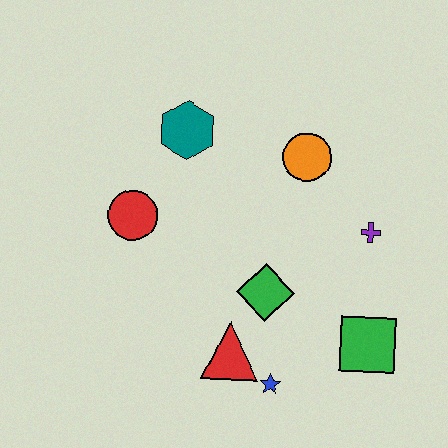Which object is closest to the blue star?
The red triangle is closest to the blue star.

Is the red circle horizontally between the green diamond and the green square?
No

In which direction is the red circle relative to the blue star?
The red circle is above the blue star.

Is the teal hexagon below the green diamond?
No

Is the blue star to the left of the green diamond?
No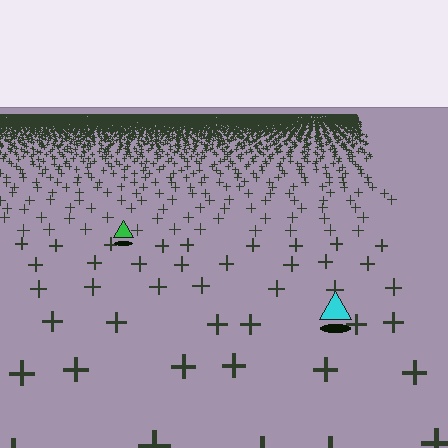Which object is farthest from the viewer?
The green triangle is farthest from the viewer. It appears smaller and the ground texture around it is denser.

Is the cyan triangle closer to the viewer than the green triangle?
Yes. The cyan triangle is closer — you can tell from the texture gradient: the ground texture is coarser near it.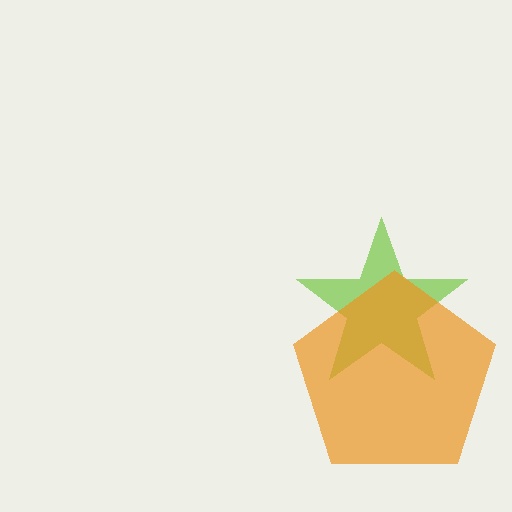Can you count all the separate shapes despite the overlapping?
Yes, there are 2 separate shapes.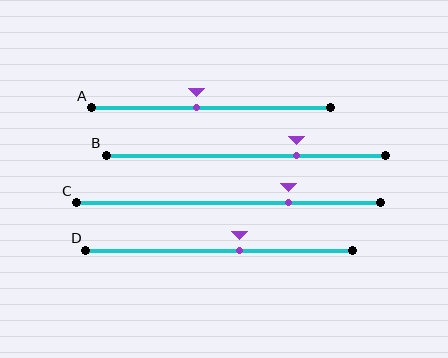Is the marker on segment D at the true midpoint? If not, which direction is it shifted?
No, the marker on segment D is shifted to the right by about 8% of the segment length.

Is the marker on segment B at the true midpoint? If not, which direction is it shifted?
No, the marker on segment B is shifted to the right by about 18% of the segment length.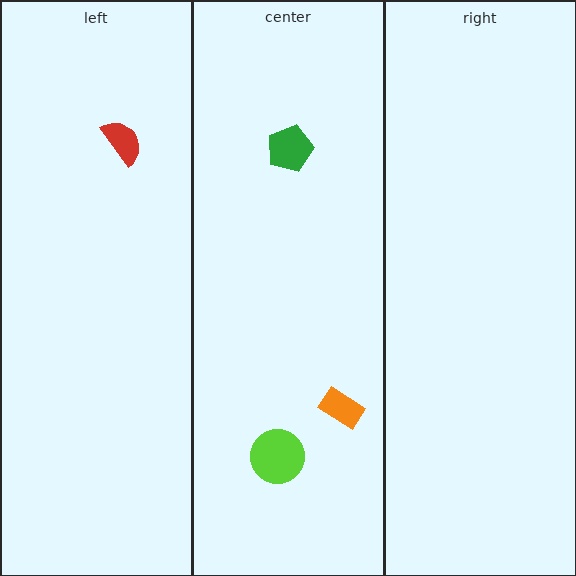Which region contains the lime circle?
The center region.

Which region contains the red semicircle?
The left region.